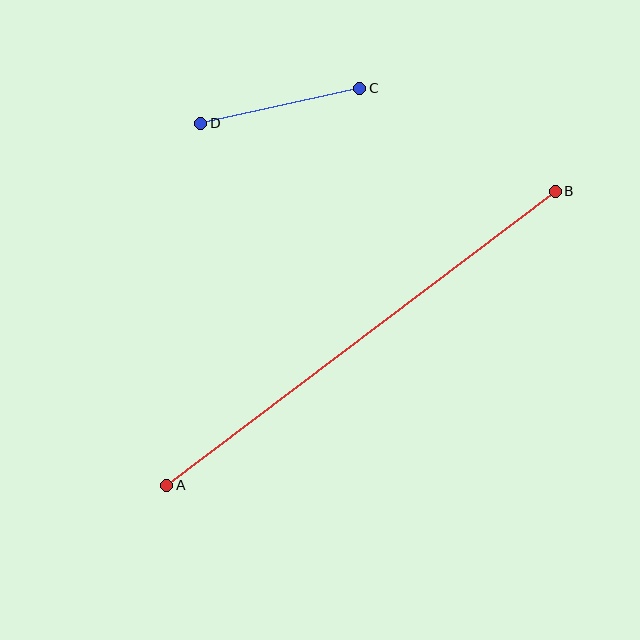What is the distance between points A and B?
The distance is approximately 488 pixels.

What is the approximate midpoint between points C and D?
The midpoint is at approximately (280, 106) pixels.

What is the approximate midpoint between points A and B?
The midpoint is at approximately (361, 338) pixels.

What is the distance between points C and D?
The distance is approximately 163 pixels.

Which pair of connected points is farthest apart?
Points A and B are farthest apart.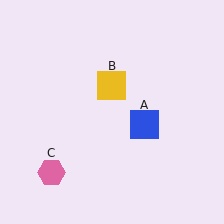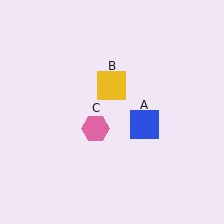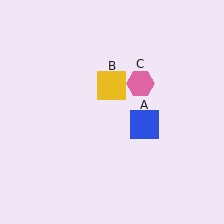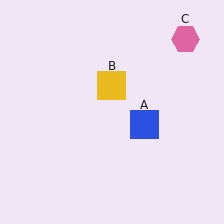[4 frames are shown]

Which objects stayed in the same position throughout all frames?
Blue square (object A) and yellow square (object B) remained stationary.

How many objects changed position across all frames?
1 object changed position: pink hexagon (object C).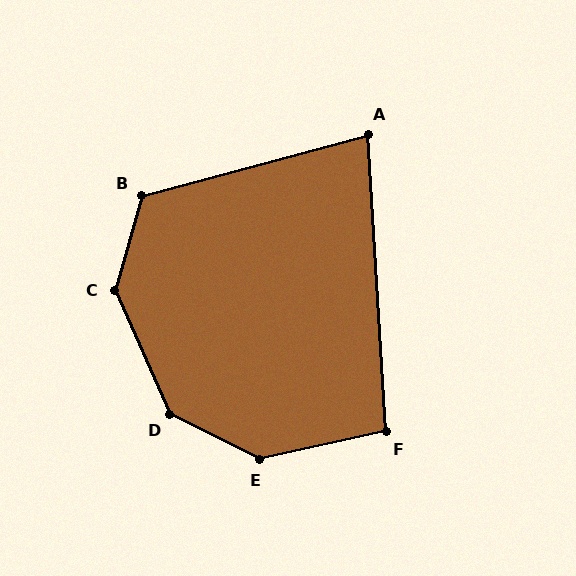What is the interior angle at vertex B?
Approximately 121 degrees (obtuse).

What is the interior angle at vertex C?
Approximately 140 degrees (obtuse).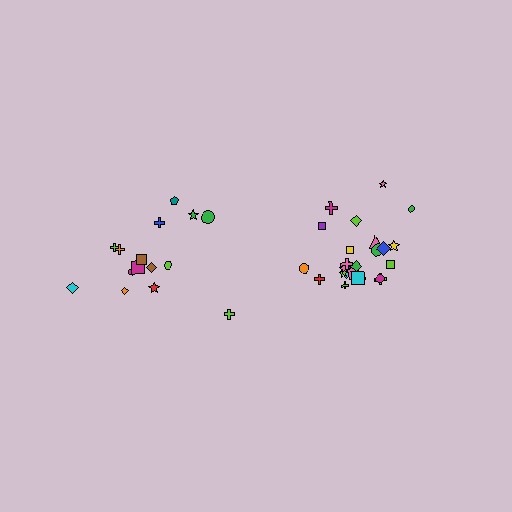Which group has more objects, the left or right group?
The right group.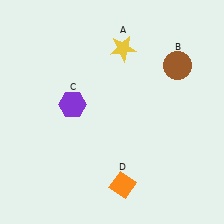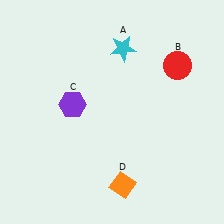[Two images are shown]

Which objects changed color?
A changed from yellow to cyan. B changed from brown to red.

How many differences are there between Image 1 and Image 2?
There are 2 differences between the two images.